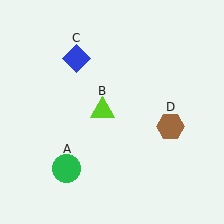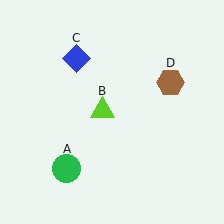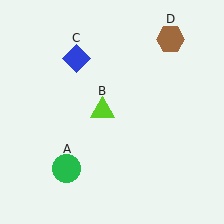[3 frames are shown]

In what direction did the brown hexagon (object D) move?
The brown hexagon (object D) moved up.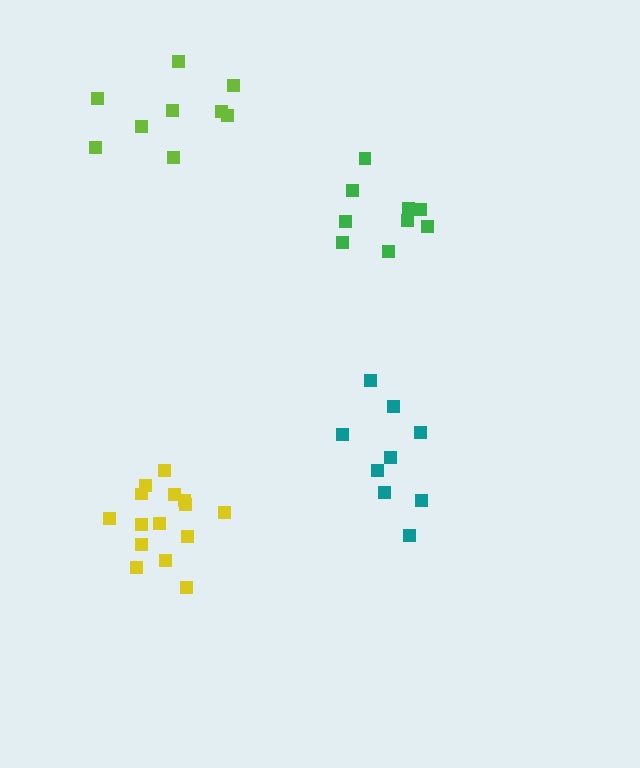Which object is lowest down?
The yellow cluster is bottommost.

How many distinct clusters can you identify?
There are 4 distinct clusters.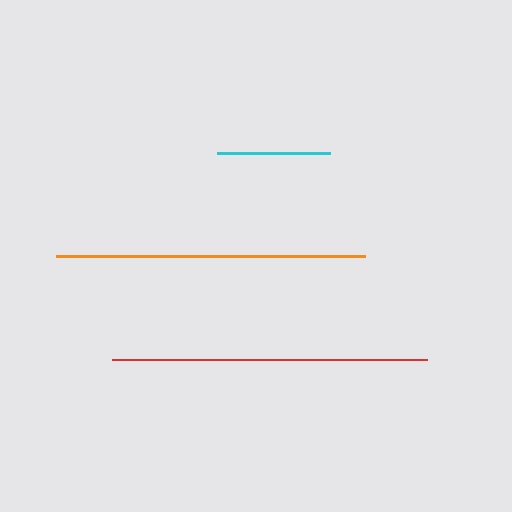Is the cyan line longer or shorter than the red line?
The red line is longer than the cyan line.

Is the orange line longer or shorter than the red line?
The red line is longer than the orange line.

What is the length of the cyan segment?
The cyan segment is approximately 113 pixels long.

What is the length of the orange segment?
The orange segment is approximately 309 pixels long.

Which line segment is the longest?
The red line is the longest at approximately 315 pixels.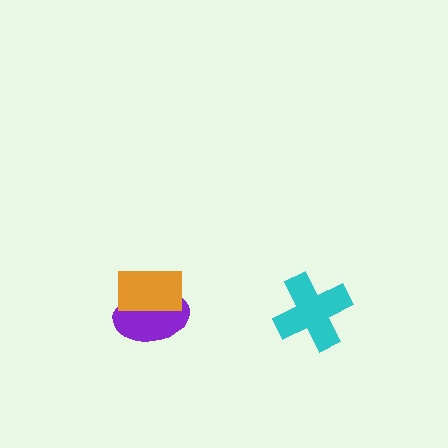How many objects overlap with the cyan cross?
0 objects overlap with the cyan cross.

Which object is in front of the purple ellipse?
The orange rectangle is in front of the purple ellipse.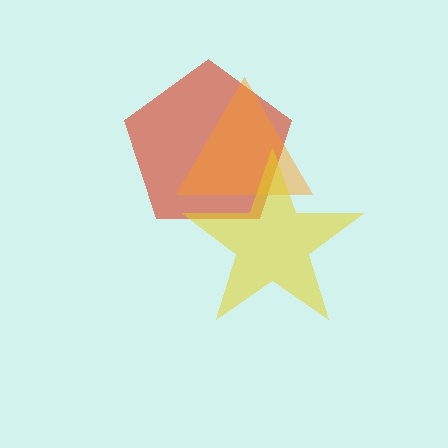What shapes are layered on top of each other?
The layered shapes are: a red pentagon, an orange triangle, a yellow star.